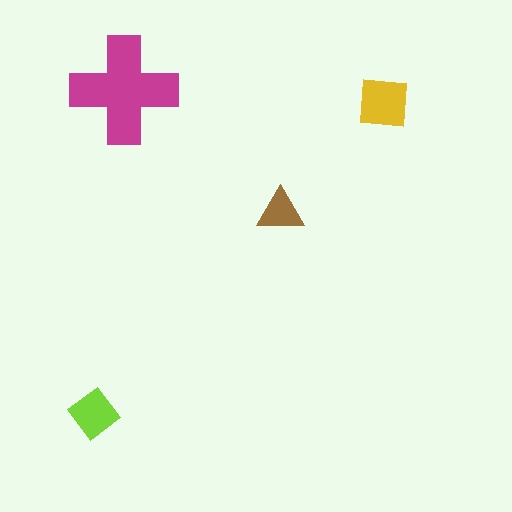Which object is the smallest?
The brown triangle.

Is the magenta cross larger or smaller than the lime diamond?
Larger.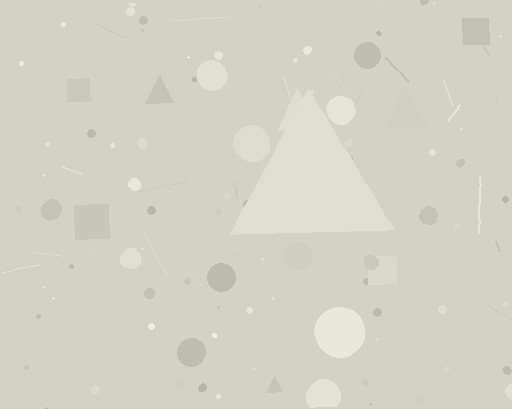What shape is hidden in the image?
A triangle is hidden in the image.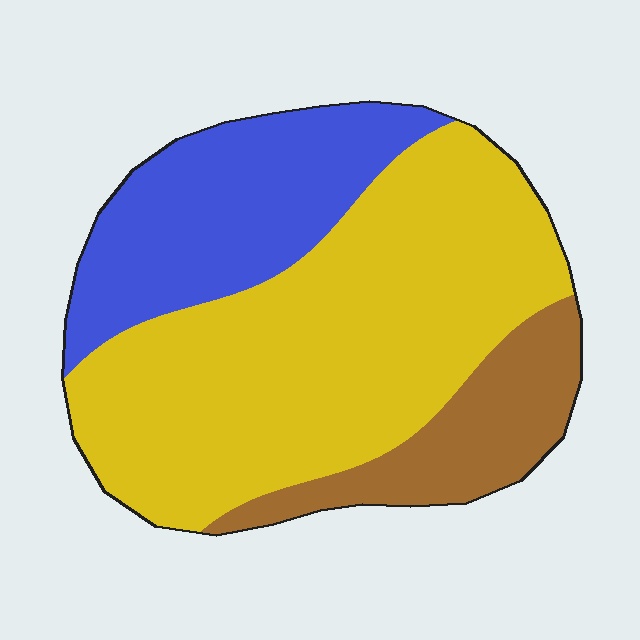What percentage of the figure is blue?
Blue takes up between a quarter and a half of the figure.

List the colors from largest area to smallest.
From largest to smallest: yellow, blue, brown.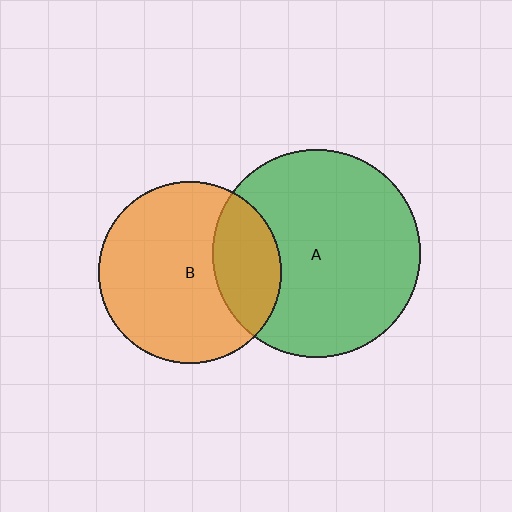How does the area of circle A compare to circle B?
Approximately 1.3 times.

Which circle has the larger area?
Circle A (green).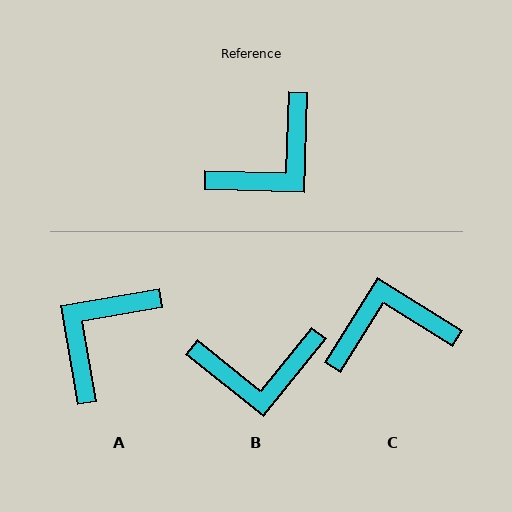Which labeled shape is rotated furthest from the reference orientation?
A, about 169 degrees away.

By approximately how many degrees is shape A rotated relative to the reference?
Approximately 169 degrees clockwise.